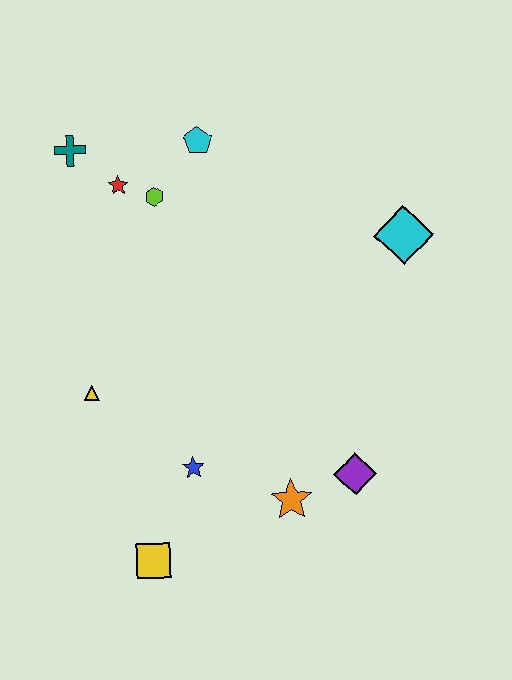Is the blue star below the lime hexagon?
Yes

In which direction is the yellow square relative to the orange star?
The yellow square is to the left of the orange star.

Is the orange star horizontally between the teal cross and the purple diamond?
Yes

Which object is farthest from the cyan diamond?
The yellow square is farthest from the cyan diamond.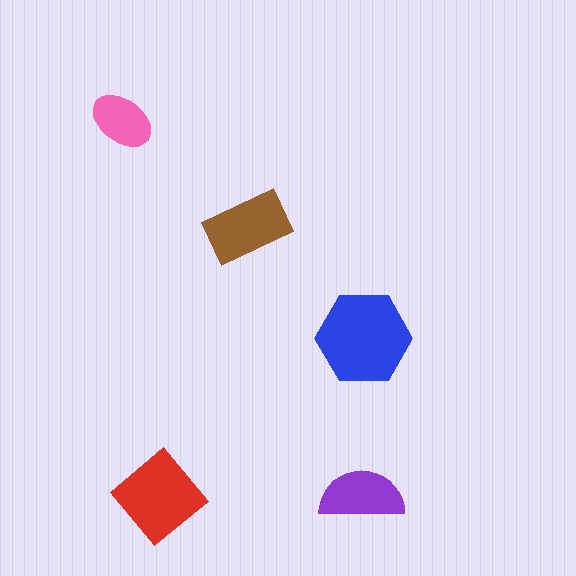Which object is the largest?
The blue hexagon.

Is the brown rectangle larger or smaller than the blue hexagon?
Smaller.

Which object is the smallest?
The pink ellipse.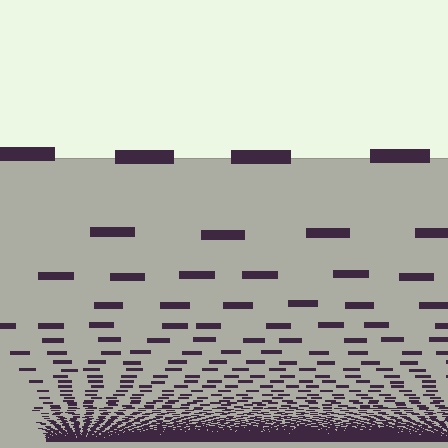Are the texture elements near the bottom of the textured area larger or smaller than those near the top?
Smaller. The gradient is inverted — elements near the bottom are smaller and denser.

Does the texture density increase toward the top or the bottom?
Density increases toward the bottom.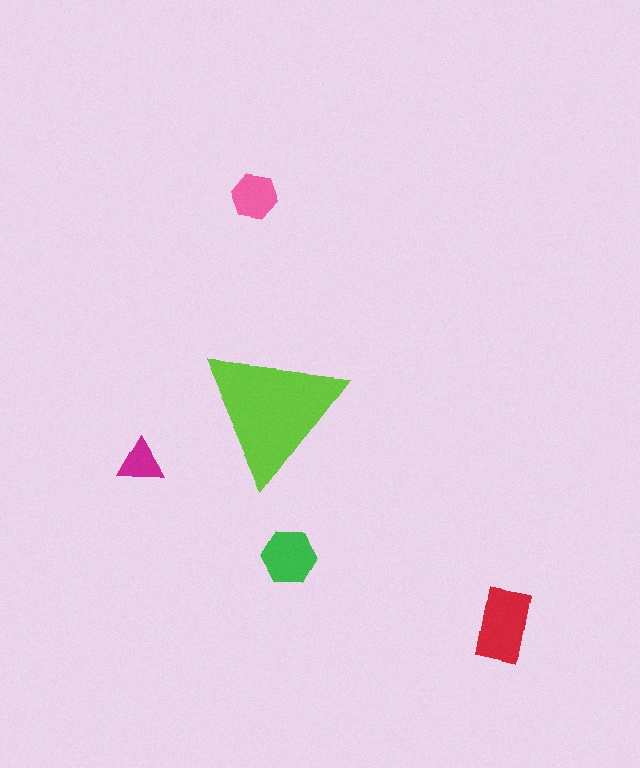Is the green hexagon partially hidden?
No, the green hexagon is fully visible.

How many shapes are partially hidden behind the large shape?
0 shapes are partially hidden.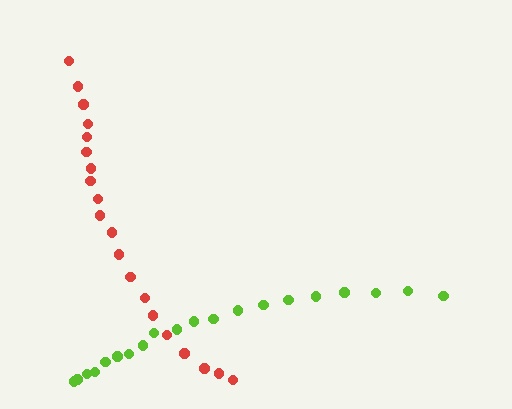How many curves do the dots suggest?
There are 2 distinct paths.